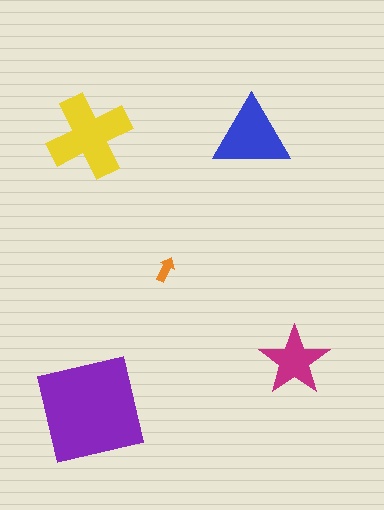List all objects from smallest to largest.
The orange arrow, the magenta star, the blue triangle, the yellow cross, the purple square.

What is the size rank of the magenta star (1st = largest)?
4th.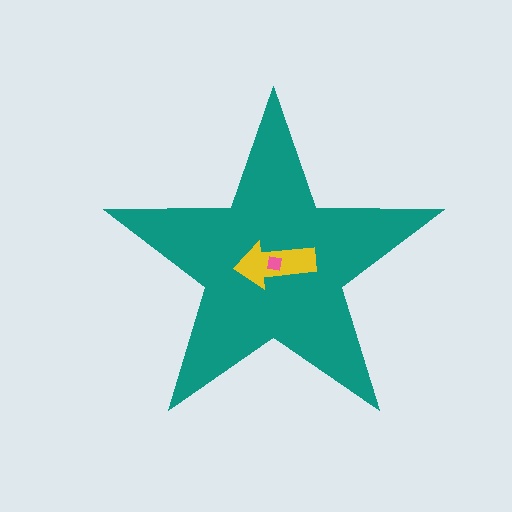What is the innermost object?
The pink square.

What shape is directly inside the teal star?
The yellow arrow.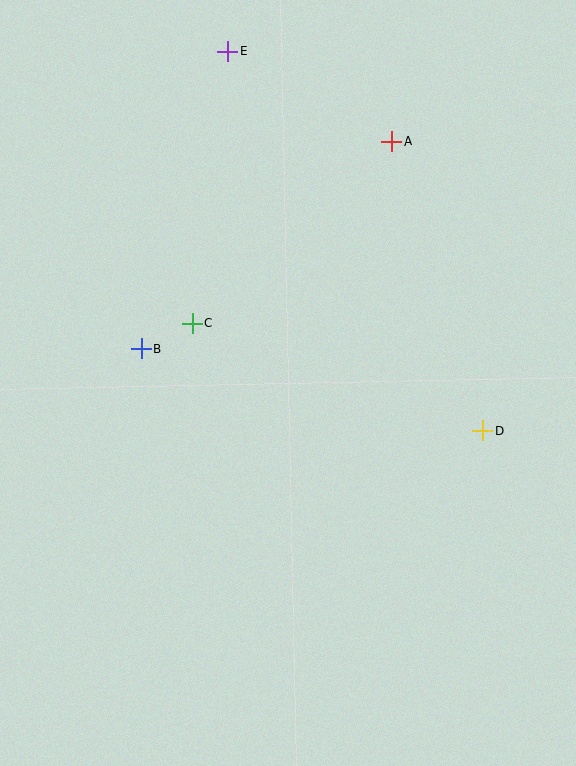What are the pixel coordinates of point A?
Point A is at (392, 142).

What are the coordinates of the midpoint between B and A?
The midpoint between B and A is at (267, 245).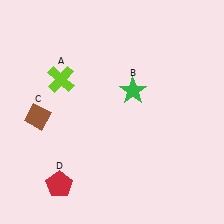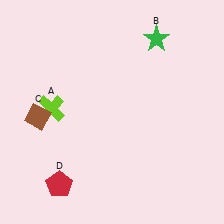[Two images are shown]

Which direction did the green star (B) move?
The green star (B) moved up.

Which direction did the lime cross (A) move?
The lime cross (A) moved down.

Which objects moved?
The objects that moved are: the lime cross (A), the green star (B).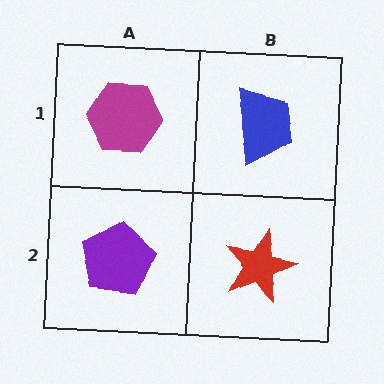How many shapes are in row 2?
2 shapes.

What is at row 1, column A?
A magenta hexagon.